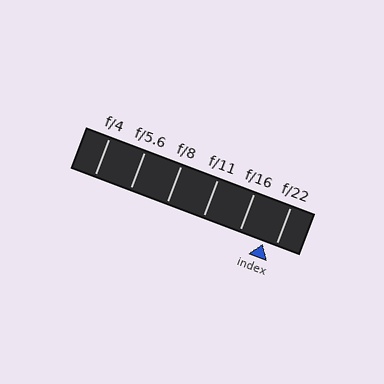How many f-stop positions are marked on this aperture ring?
There are 6 f-stop positions marked.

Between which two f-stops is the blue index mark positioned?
The index mark is between f/16 and f/22.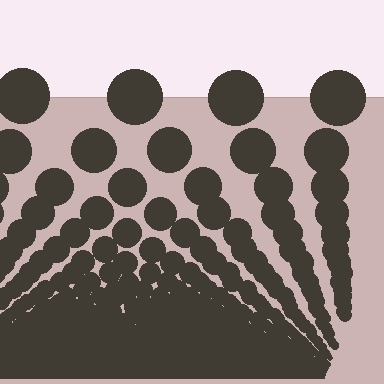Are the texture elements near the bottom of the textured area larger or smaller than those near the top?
Smaller. The gradient is inverted — elements near the bottom are smaller and denser.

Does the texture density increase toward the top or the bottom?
Density increases toward the bottom.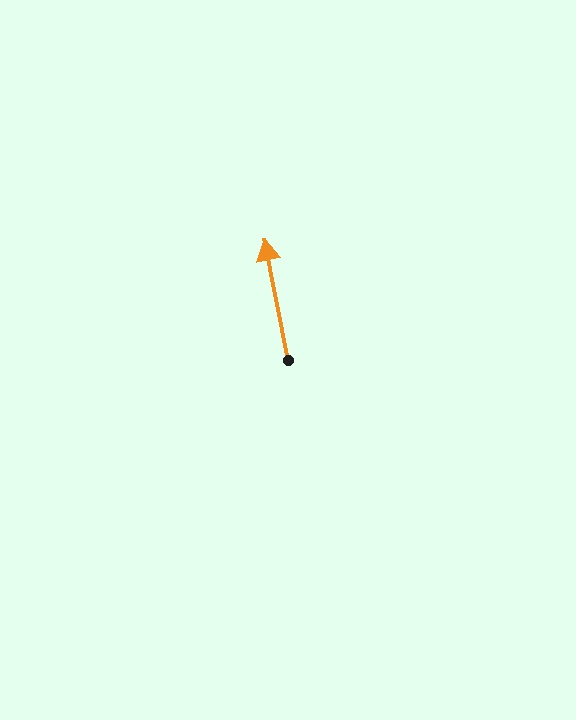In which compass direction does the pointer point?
North.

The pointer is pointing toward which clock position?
Roughly 12 o'clock.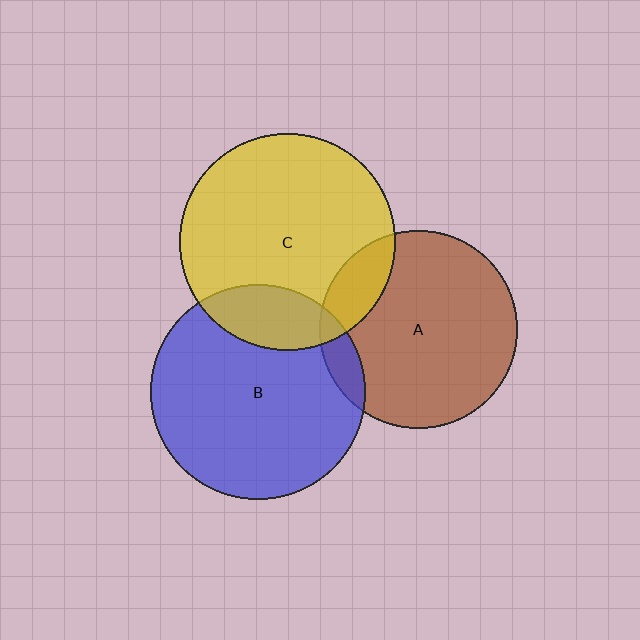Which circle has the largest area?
Circle C (yellow).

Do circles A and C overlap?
Yes.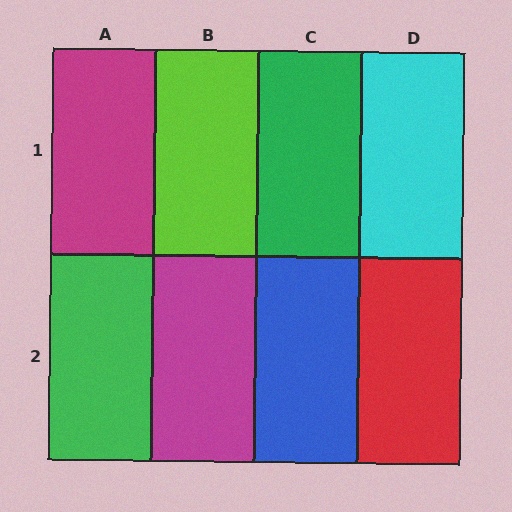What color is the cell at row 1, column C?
Green.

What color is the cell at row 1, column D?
Cyan.